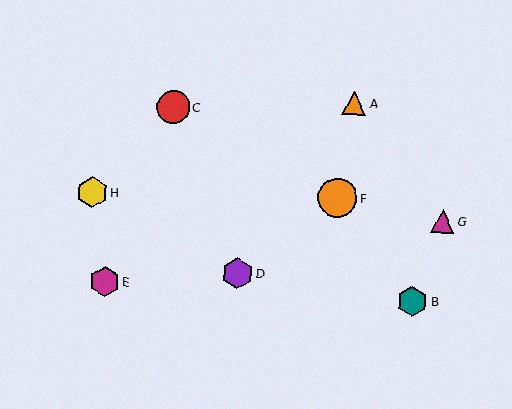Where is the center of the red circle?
The center of the red circle is at (173, 107).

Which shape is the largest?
The orange circle (labeled F) is the largest.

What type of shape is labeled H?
Shape H is a yellow hexagon.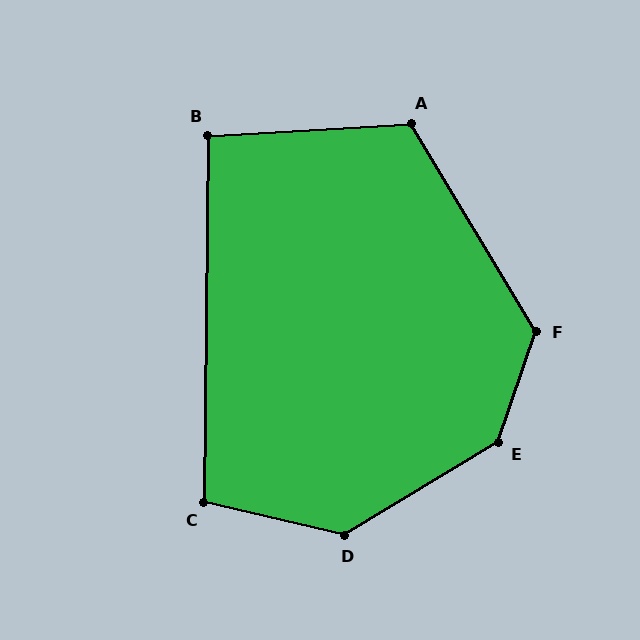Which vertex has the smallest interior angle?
B, at approximately 94 degrees.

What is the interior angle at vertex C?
Approximately 103 degrees (obtuse).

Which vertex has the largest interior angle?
E, at approximately 140 degrees.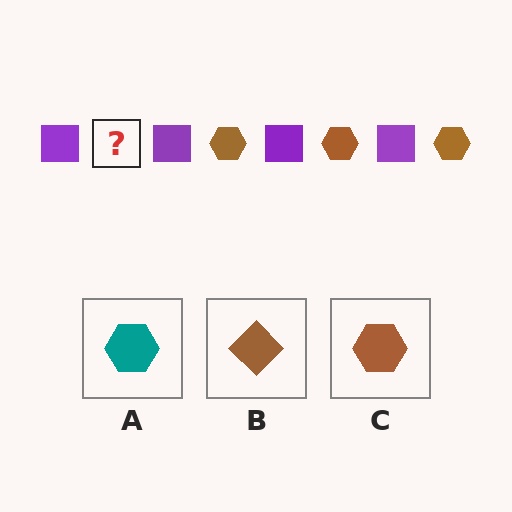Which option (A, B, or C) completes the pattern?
C.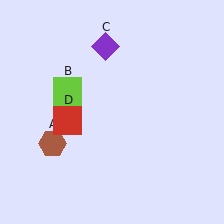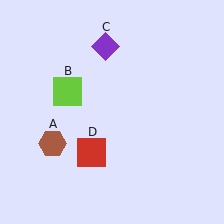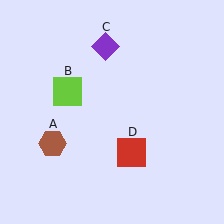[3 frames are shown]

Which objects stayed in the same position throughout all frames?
Brown hexagon (object A) and lime square (object B) and purple diamond (object C) remained stationary.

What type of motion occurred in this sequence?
The red square (object D) rotated counterclockwise around the center of the scene.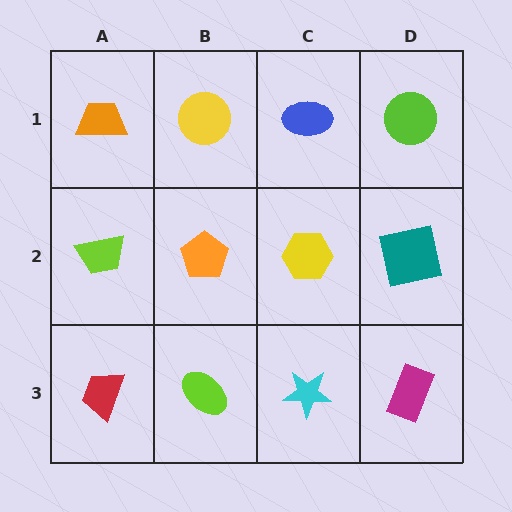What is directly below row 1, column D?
A teal square.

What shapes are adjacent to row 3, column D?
A teal square (row 2, column D), a cyan star (row 3, column C).